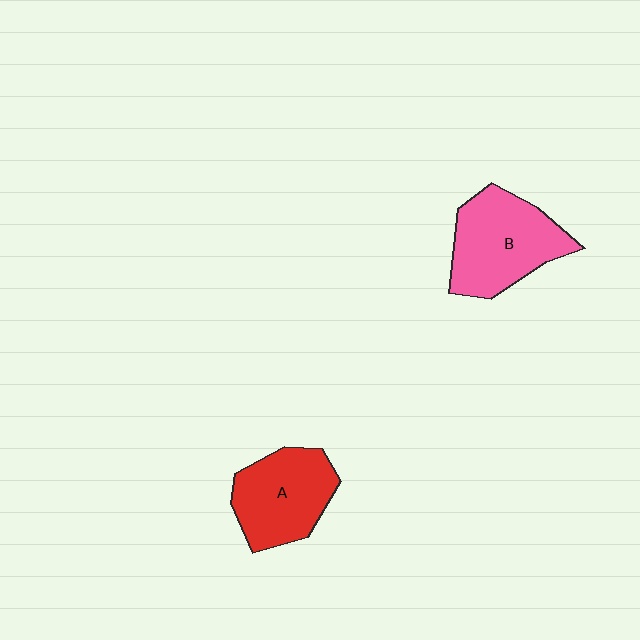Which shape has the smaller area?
Shape A (red).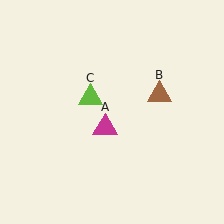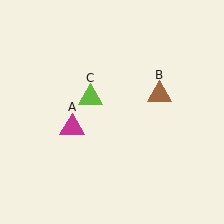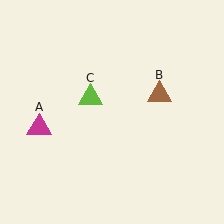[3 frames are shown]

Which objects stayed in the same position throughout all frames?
Brown triangle (object B) and lime triangle (object C) remained stationary.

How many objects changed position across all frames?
1 object changed position: magenta triangle (object A).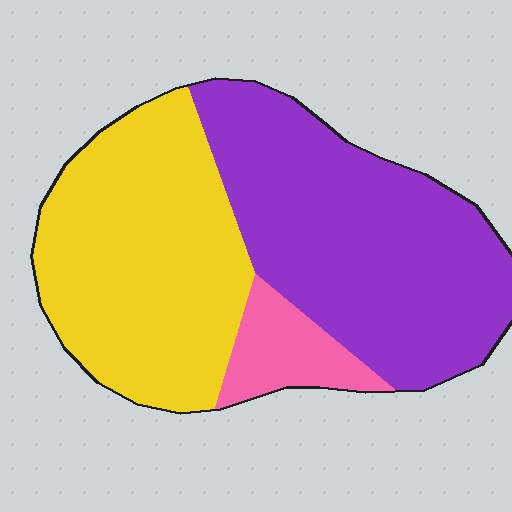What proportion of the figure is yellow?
Yellow covers about 45% of the figure.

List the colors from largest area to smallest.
From largest to smallest: purple, yellow, pink.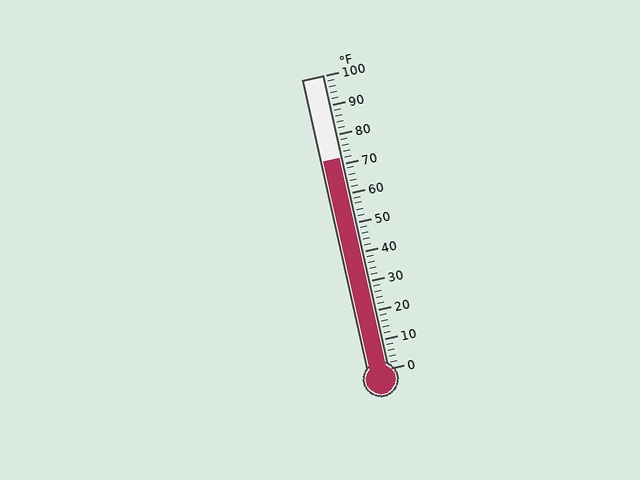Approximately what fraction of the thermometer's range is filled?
The thermometer is filled to approximately 70% of its range.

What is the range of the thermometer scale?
The thermometer scale ranges from 0°F to 100°F.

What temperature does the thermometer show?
The thermometer shows approximately 72°F.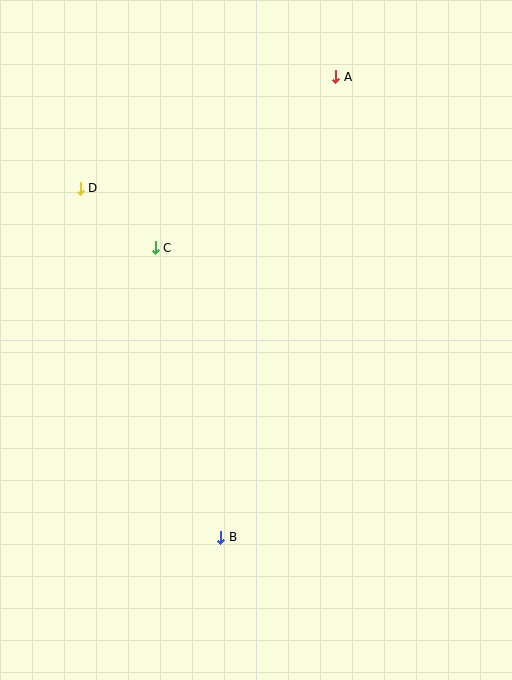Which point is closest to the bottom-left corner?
Point B is closest to the bottom-left corner.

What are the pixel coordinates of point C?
Point C is at (155, 248).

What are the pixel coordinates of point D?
Point D is at (80, 188).